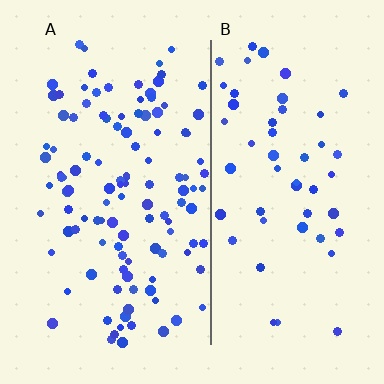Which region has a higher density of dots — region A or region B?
A (the left).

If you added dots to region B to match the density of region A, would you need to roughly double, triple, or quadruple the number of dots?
Approximately double.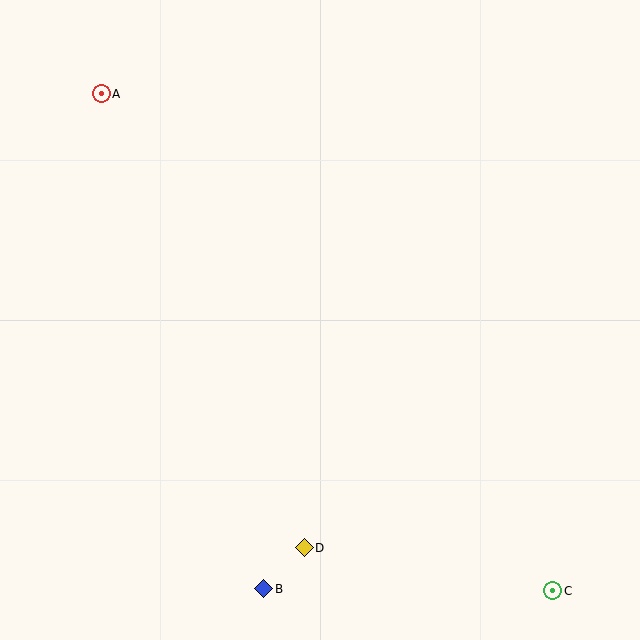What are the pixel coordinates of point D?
Point D is at (304, 548).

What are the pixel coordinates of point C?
Point C is at (553, 591).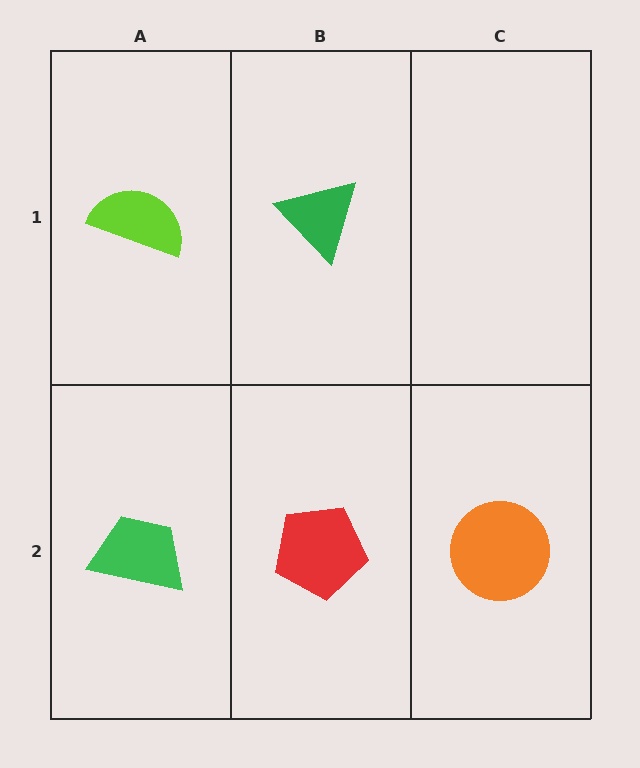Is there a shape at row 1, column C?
No, that cell is empty.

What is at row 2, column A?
A green trapezoid.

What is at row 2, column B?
A red pentagon.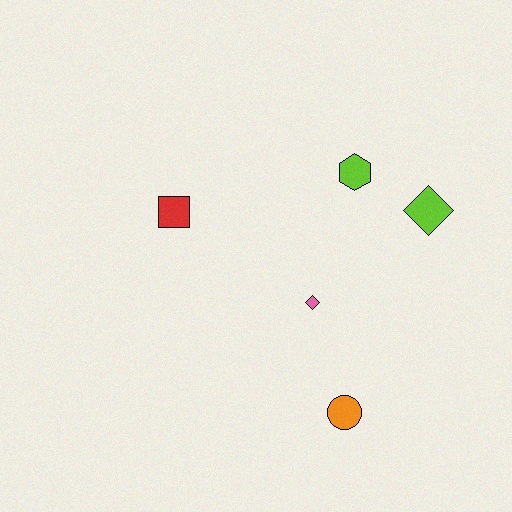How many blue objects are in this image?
There are no blue objects.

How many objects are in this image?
There are 5 objects.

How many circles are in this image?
There is 1 circle.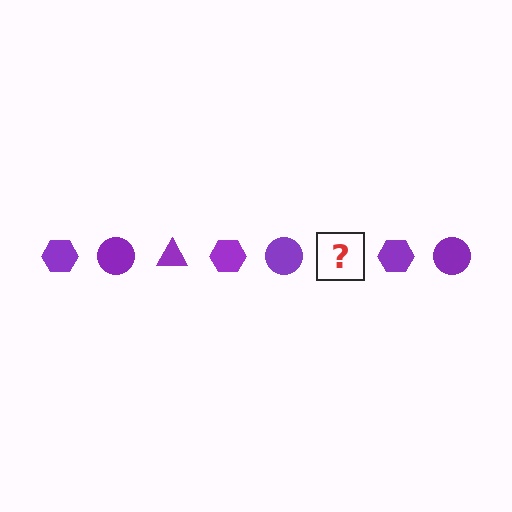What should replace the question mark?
The question mark should be replaced with a purple triangle.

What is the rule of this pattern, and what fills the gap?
The rule is that the pattern cycles through hexagon, circle, triangle shapes in purple. The gap should be filled with a purple triangle.